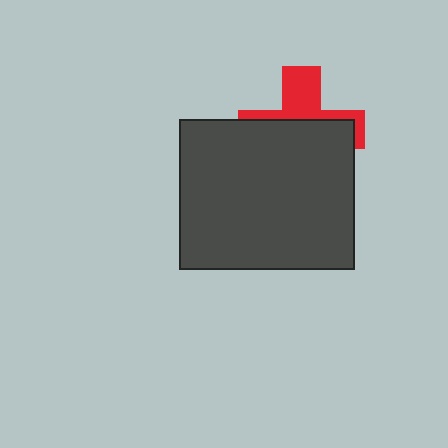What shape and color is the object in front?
The object in front is a dark gray rectangle.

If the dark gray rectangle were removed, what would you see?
You would see the complete red cross.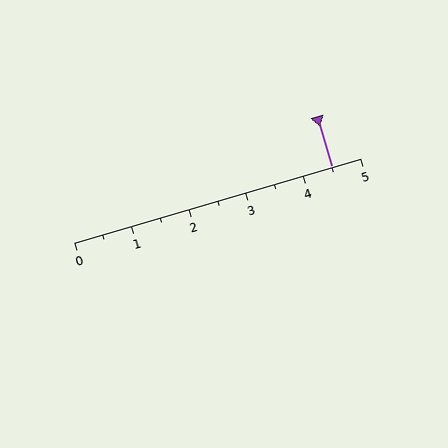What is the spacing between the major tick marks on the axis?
The major ticks are spaced 1 apart.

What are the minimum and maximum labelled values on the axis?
The axis runs from 0 to 5.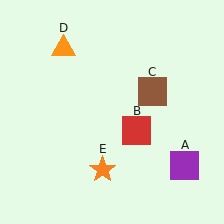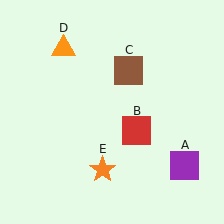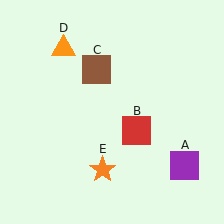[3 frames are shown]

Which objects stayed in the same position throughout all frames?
Purple square (object A) and red square (object B) and orange triangle (object D) and orange star (object E) remained stationary.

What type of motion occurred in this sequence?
The brown square (object C) rotated counterclockwise around the center of the scene.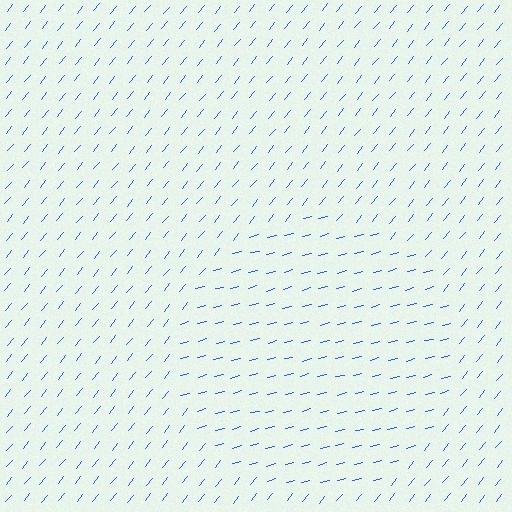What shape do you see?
I see a circle.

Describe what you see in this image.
The image is filled with small blue line segments. A circle region in the image has lines oriented differently from the surrounding lines, creating a visible texture boundary.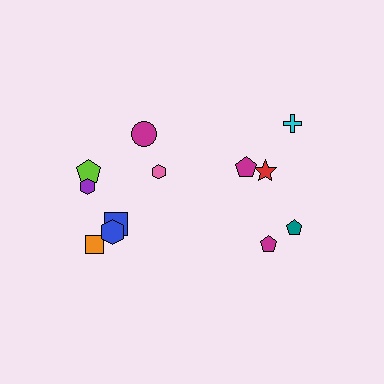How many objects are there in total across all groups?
There are 12 objects.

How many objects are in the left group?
There are 7 objects.